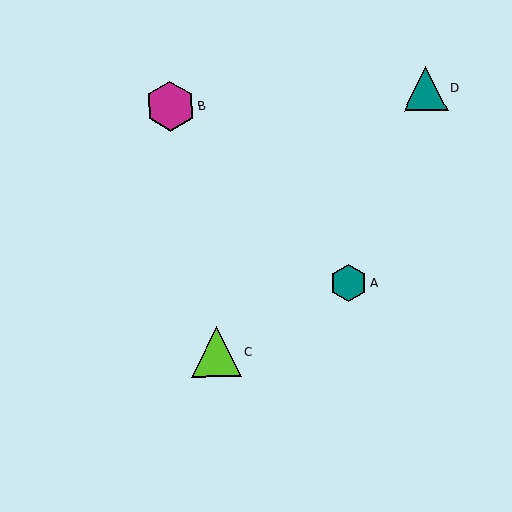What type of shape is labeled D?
Shape D is a teal triangle.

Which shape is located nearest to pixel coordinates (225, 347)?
The lime triangle (labeled C) at (216, 352) is nearest to that location.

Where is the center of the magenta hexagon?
The center of the magenta hexagon is at (170, 106).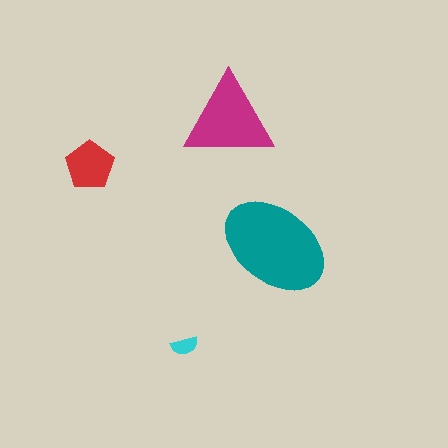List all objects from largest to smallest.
The teal ellipse, the magenta triangle, the red pentagon, the cyan semicircle.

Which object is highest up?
The magenta triangle is topmost.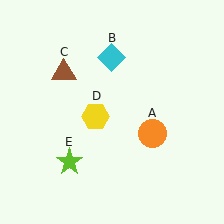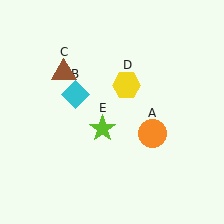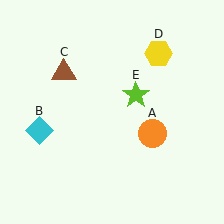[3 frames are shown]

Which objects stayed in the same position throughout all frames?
Orange circle (object A) and brown triangle (object C) remained stationary.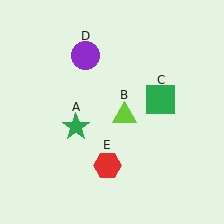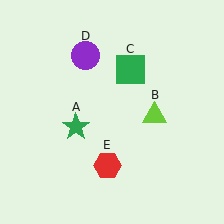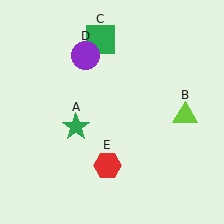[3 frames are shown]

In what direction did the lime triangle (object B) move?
The lime triangle (object B) moved right.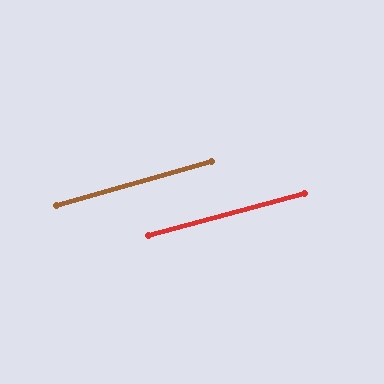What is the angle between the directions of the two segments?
Approximately 1 degree.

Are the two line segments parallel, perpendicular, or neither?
Parallel — their directions differ by only 0.9°.